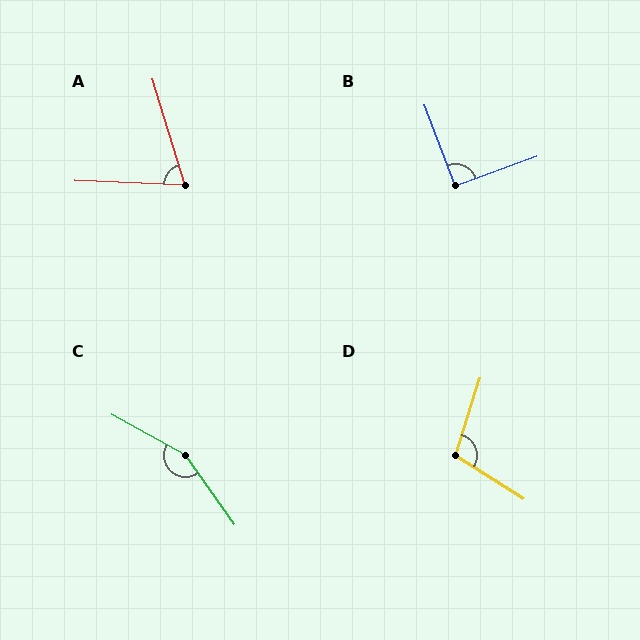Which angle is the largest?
C, at approximately 154 degrees.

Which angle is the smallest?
A, at approximately 71 degrees.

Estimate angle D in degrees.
Approximately 105 degrees.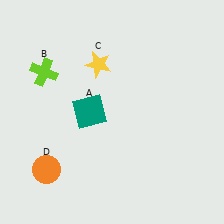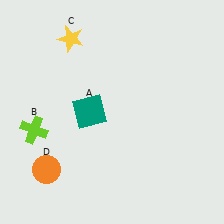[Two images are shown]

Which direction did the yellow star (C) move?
The yellow star (C) moved left.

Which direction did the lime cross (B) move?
The lime cross (B) moved down.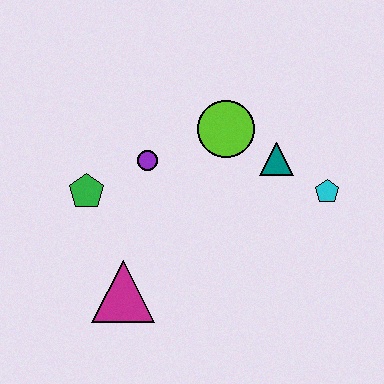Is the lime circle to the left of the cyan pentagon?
Yes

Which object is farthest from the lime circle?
The magenta triangle is farthest from the lime circle.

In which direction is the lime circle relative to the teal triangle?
The lime circle is to the left of the teal triangle.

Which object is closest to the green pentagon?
The purple circle is closest to the green pentagon.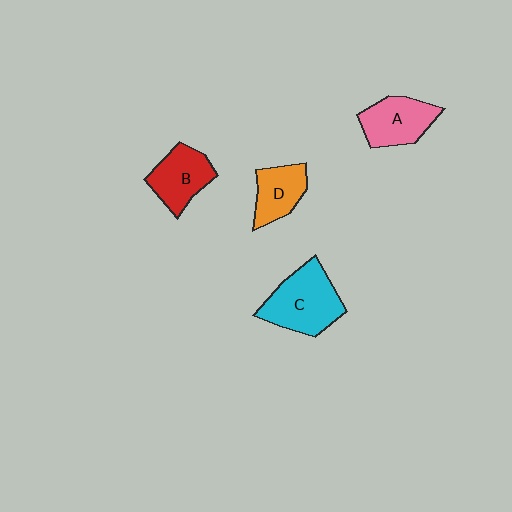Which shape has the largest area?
Shape C (cyan).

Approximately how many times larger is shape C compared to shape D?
Approximately 1.6 times.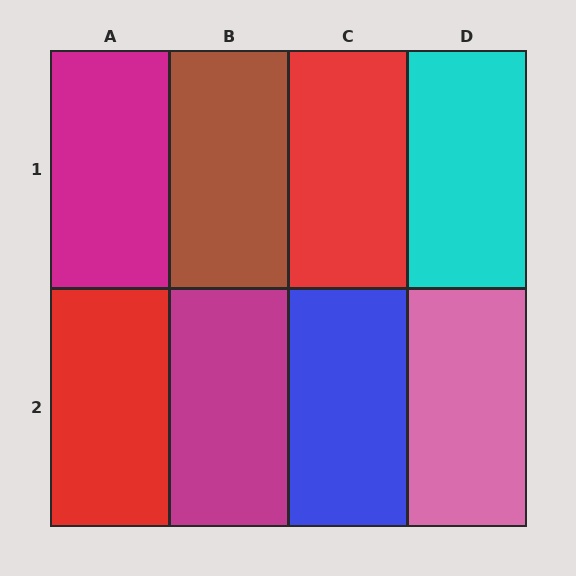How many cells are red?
2 cells are red.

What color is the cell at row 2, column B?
Magenta.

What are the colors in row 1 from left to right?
Magenta, brown, red, cyan.